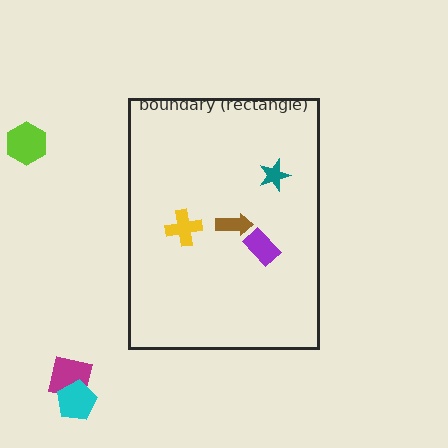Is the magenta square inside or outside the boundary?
Outside.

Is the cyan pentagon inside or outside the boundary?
Outside.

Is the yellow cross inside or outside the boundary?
Inside.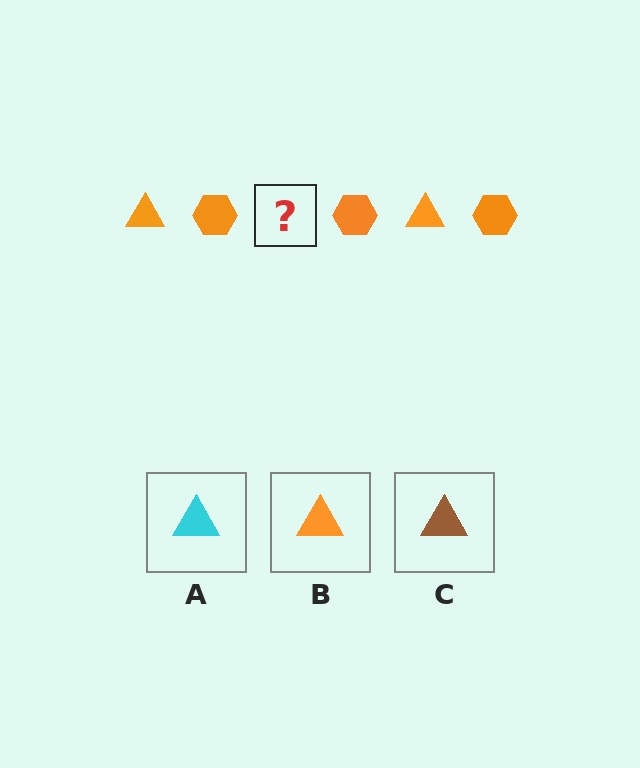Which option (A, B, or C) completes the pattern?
B.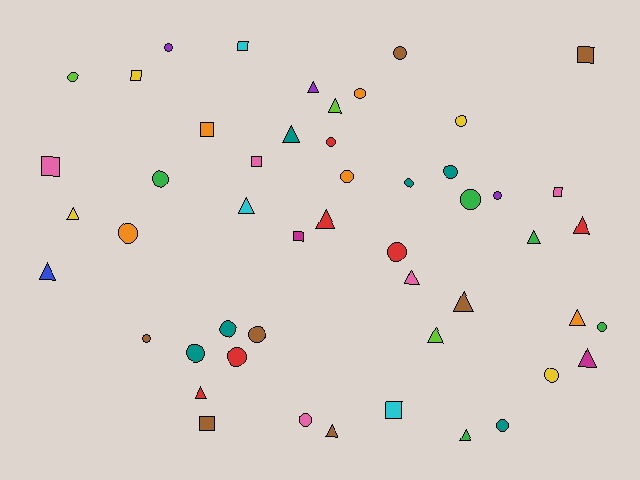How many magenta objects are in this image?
There are 2 magenta objects.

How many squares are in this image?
There are 10 squares.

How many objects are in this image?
There are 50 objects.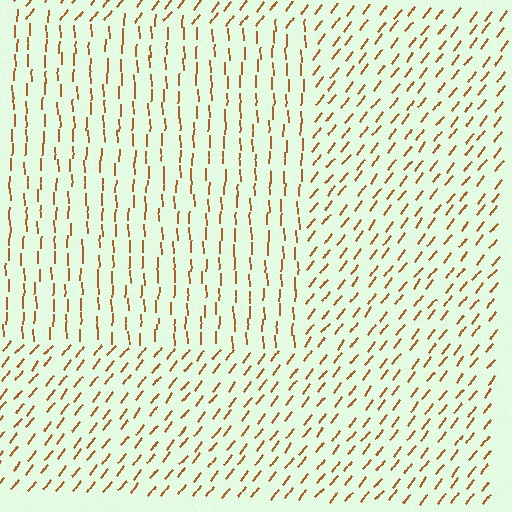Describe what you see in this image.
The image is filled with small brown line segments. A rectangle region in the image has lines oriented differently from the surrounding lines, creating a visible texture boundary.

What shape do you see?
I see a rectangle.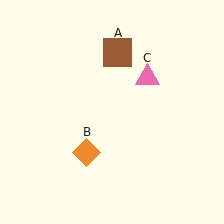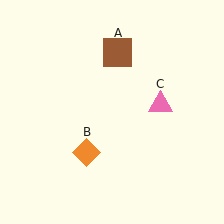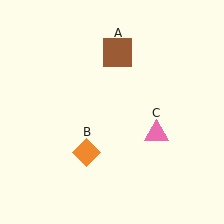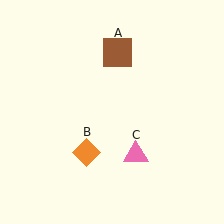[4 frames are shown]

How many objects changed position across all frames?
1 object changed position: pink triangle (object C).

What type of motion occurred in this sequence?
The pink triangle (object C) rotated clockwise around the center of the scene.